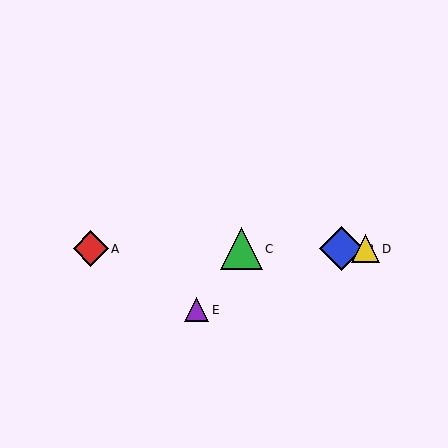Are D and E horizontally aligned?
No, D is at y≈249 and E is at y≈310.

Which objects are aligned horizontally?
Objects A, B, C, D are aligned horizontally.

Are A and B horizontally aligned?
Yes, both are at y≈249.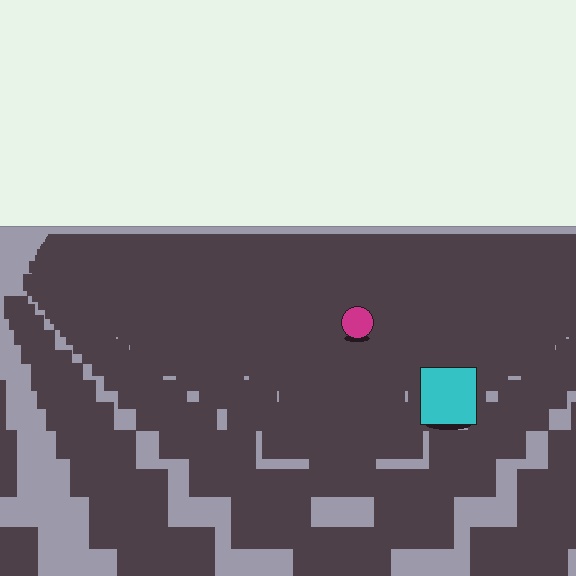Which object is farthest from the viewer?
The magenta circle is farthest from the viewer. It appears smaller and the ground texture around it is denser.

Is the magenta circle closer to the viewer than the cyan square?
No. The cyan square is closer — you can tell from the texture gradient: the ground texture is coarser near it.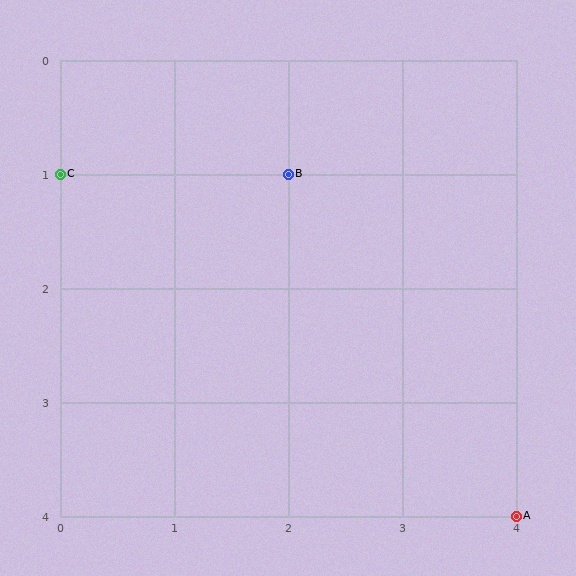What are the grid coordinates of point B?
Point B is at grid coordinates (2, 1).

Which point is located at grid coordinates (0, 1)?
Point C is at (0, 1).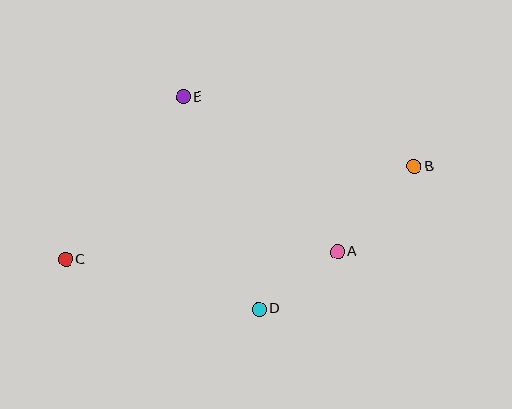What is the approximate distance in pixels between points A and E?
The distance between A and E is approximately 219 pixels.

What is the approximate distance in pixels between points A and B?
The distance between A and B is approximately 114 pixels.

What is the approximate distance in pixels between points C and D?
The distance between C and D is approximately 200 pixels.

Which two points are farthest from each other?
Points B and C are farthest from each other.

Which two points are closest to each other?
Points A and D are closest to each other.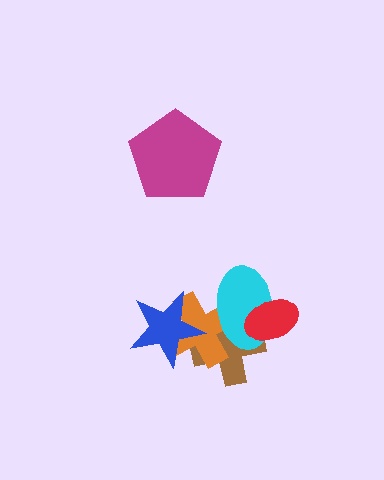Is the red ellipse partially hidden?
No, no other shape covers it.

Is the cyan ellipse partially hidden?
Yes, it is partially covered by another shape.